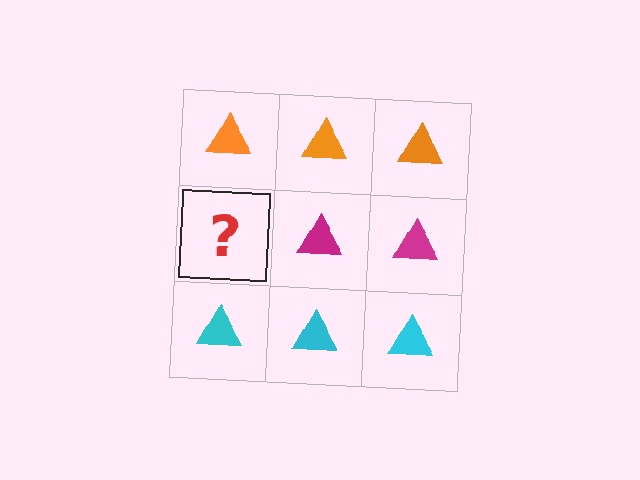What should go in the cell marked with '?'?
The missing cell should contain a magenta triangle.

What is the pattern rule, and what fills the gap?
The rule is that each row has a consistent color. The gap should be filled with a magenta triangle.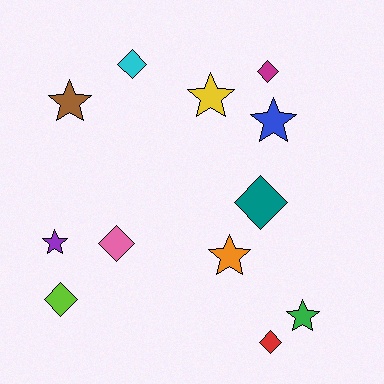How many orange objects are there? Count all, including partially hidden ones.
There is 1 orange object.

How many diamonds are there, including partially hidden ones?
There are 6 diamonds.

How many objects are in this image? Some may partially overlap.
There are 12 objects.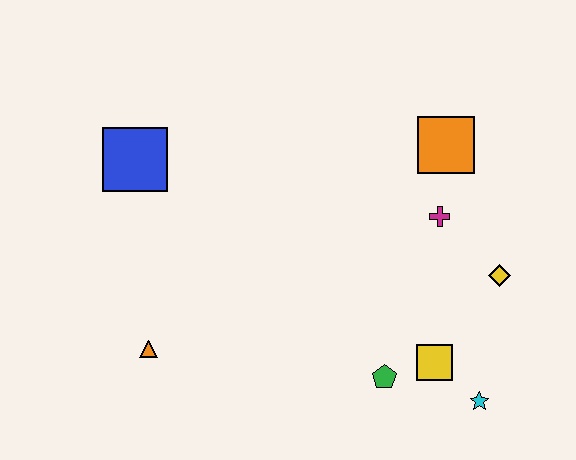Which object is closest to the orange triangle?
The blue square is closest to the orange triangle.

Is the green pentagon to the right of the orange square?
No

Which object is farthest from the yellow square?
The blue square is farthest from the yellow square.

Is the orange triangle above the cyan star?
Yes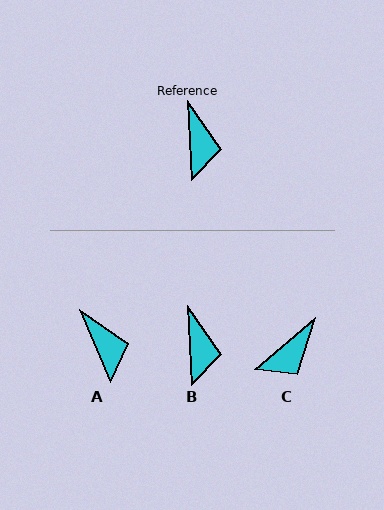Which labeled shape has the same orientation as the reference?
B.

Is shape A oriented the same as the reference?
No, it is off by about 20 degrees.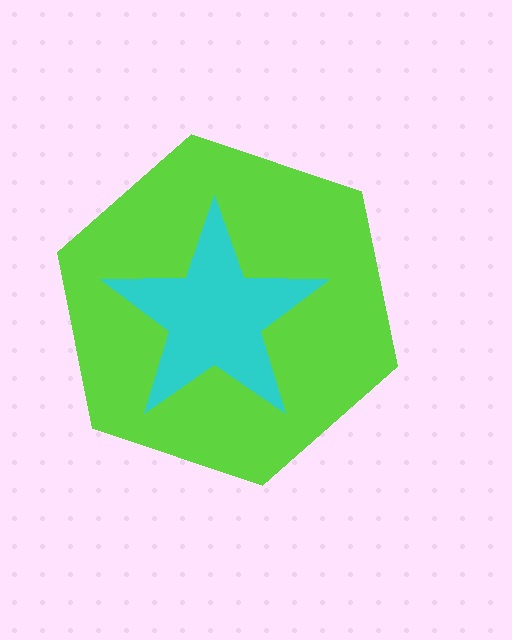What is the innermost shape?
The cyan star.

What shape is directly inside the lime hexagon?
The cyan star.